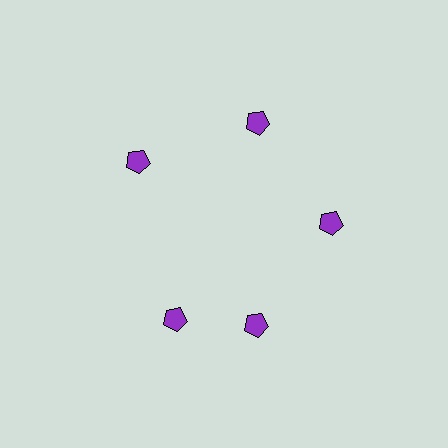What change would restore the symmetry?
The symmetry would be restored by rotating it back into even spacing with its neighbors so that all 5 pentagons sit at equal angles and equal distance from the center.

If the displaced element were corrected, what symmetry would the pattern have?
It would have 5-fold rotational symmetry — the pattern would map onto itself every 72 degrees.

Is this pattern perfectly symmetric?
No. The 5 purple pentagons are arranged in a ring, but one element near the 8 o'clock position is rotated out of alignment along the ring, breaking the 5-fold rotational symmetry.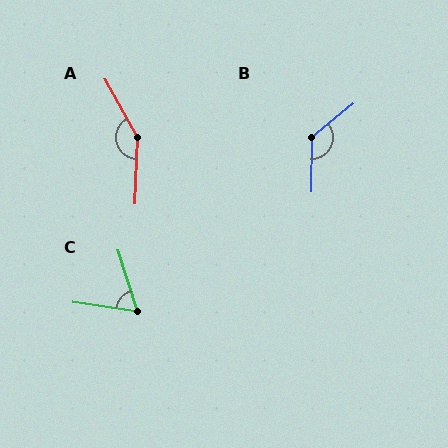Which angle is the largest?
A, at approximately 148 degrees.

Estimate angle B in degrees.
Approximately 130 degrees.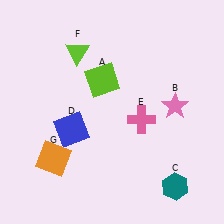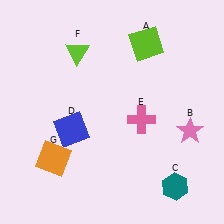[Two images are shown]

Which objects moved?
The objects that moved are: the lime square (A), the pink star (B).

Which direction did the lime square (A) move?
The lime square (A) moved right.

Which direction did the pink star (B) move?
The pink star (B) moved down.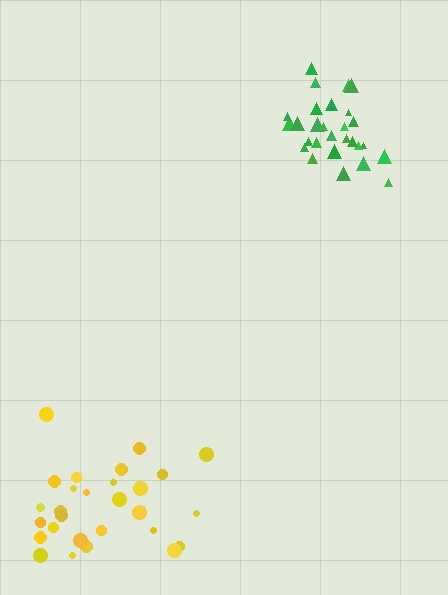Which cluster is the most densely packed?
Green.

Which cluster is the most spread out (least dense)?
Yellow.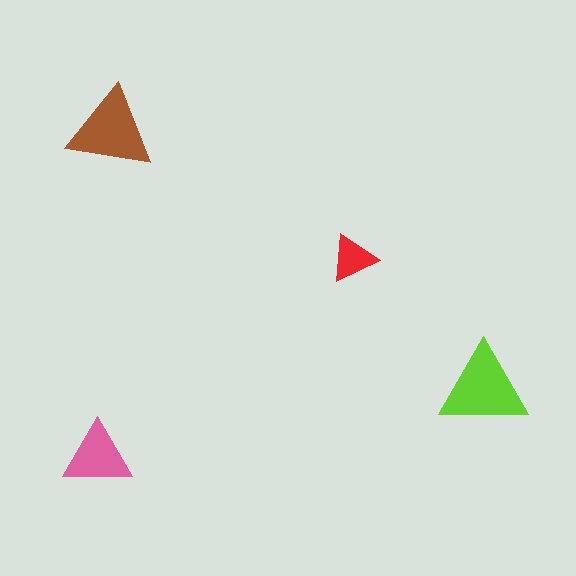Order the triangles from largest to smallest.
the lime one, the brown one, the pink one, the red one.